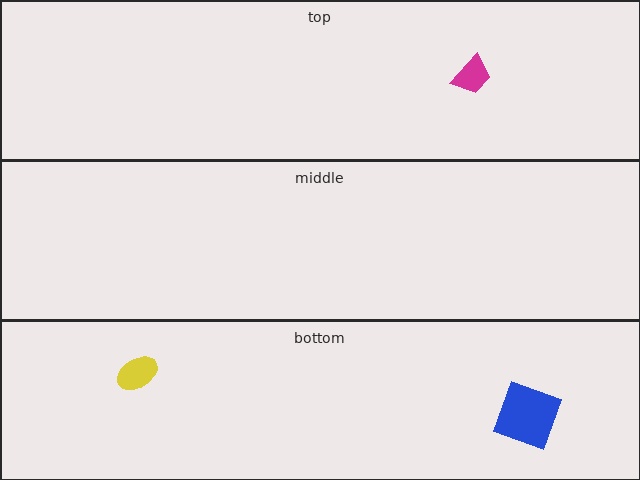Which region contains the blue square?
The bottom region.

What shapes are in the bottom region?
The blue square, the yellow ellipse.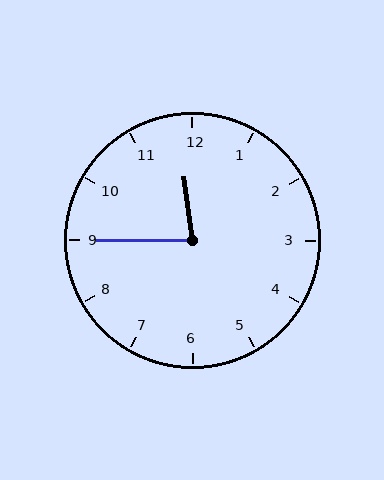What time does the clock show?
11:45.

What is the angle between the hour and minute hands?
Approximately 82 degrees.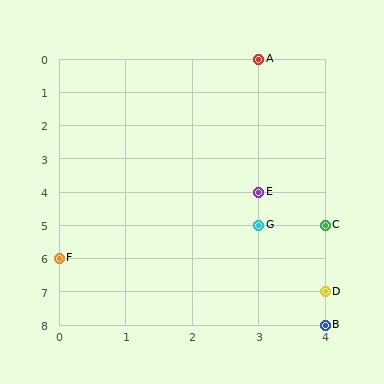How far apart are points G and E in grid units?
Points G and E are 1 row apart.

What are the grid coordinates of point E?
Point E is at grid coordinates (3, 4).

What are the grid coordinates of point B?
Point B is at grid coordinates (4, 8).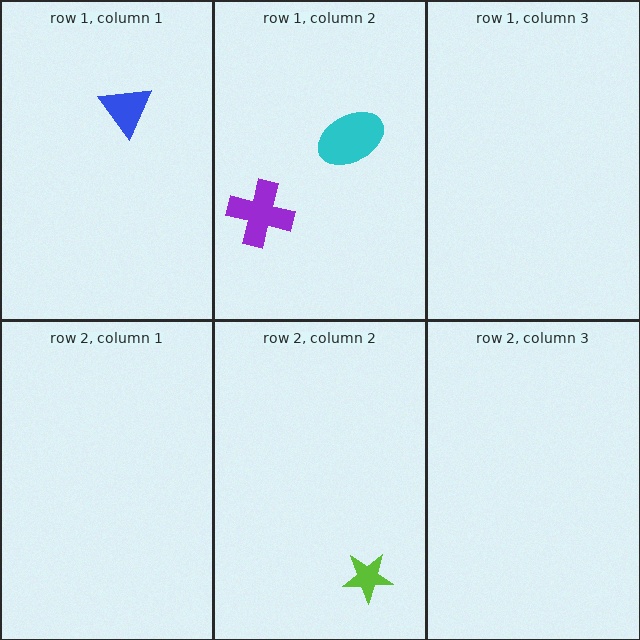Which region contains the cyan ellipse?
The row 1, column 2 region.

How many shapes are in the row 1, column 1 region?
1.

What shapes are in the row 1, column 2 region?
The purple cross, the cyan ellipse.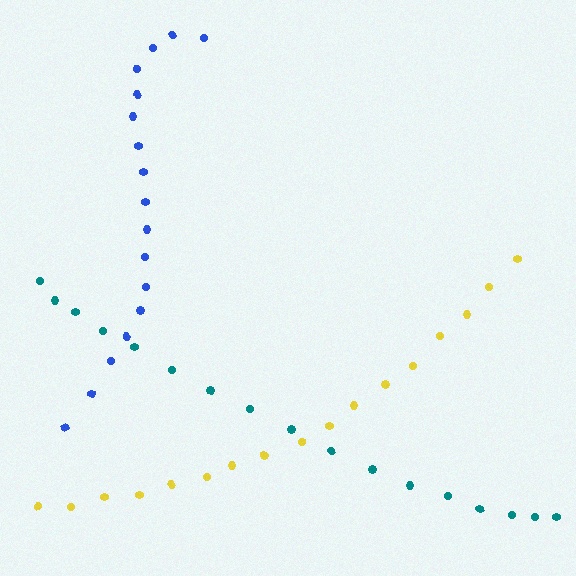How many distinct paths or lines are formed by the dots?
There are 3 distinct paths.